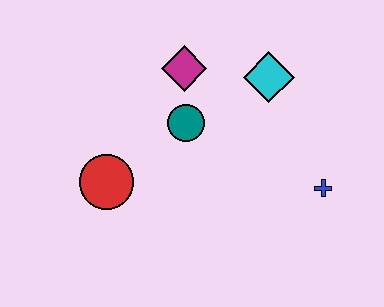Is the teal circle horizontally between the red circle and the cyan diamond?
Yes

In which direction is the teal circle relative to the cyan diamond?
The teal circle is to the left of the cyan diamond.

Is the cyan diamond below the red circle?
No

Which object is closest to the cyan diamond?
The magenta diamond is closest to the cyan diamond.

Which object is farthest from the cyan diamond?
The red circle is farthest from the cyan diamond.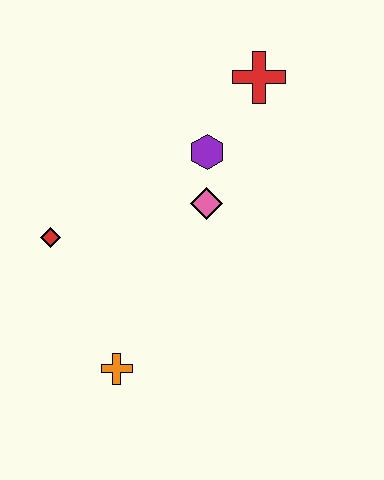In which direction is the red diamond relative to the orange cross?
The red diamond is above the orange cross.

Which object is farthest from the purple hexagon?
The orange cross is farthest from the purple hexagon.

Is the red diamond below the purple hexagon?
Yes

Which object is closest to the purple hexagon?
The pink diamond is closest to the purple hexagon.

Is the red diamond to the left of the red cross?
Yes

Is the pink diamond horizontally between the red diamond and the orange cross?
No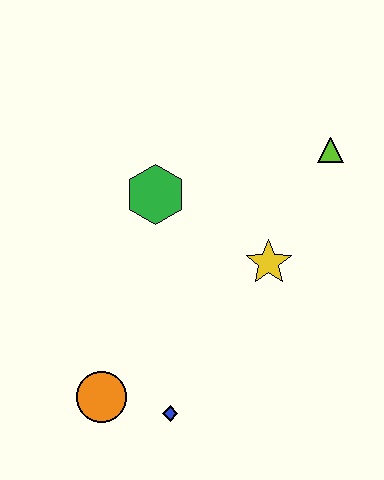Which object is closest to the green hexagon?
The yellow star is closest to the green hexagon.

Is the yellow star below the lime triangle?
Yes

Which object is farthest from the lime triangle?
The orange circle is farthest from the lime triangle.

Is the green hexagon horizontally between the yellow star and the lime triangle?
No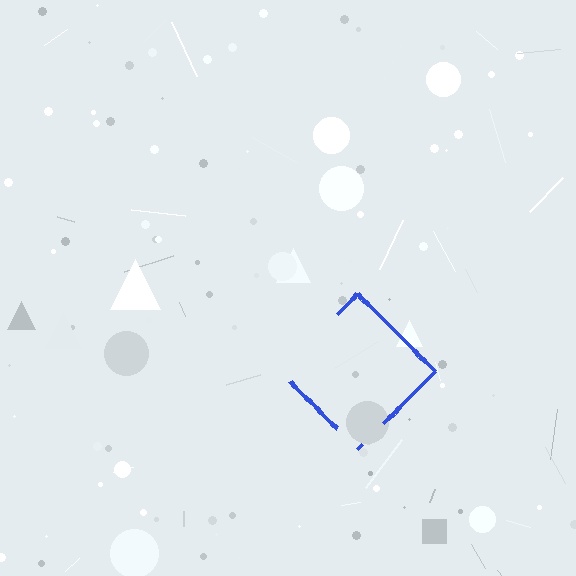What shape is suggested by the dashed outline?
The dashed outline suggests a diamond.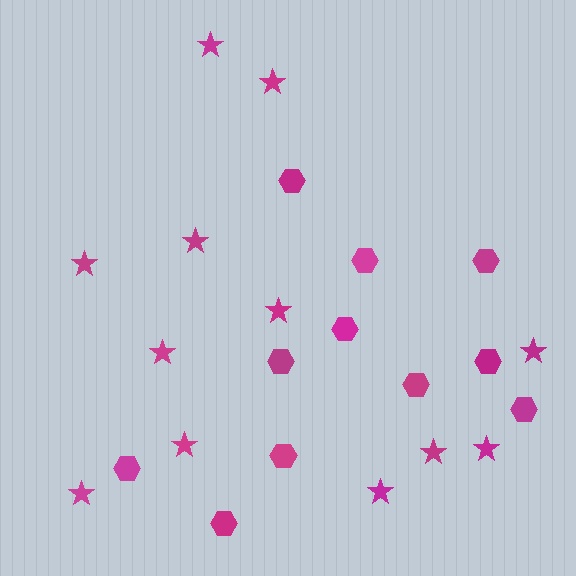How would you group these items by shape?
There are 2 groups: one group of stars (12) and one group of hexagons (11).